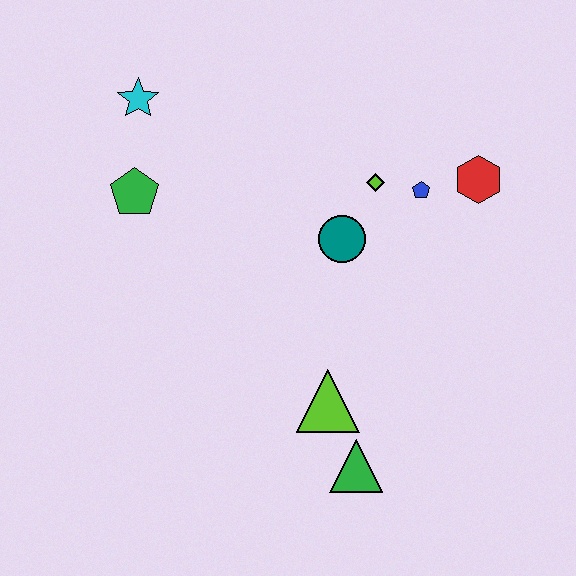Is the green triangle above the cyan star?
No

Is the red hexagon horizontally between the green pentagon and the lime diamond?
No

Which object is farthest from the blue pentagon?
The cyan star is farthest from the blue pentagon.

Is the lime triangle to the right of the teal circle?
No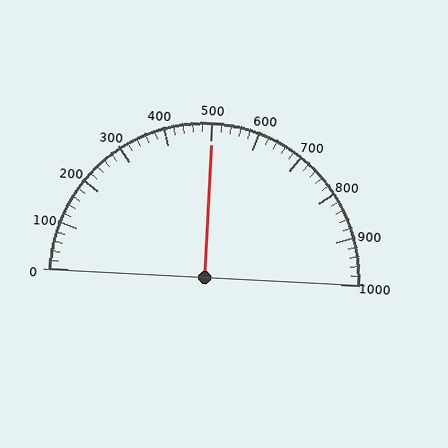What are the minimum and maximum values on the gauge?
The gauge ranges from 0 to 1000.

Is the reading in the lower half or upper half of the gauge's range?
The reading is in the upper half of the range (0 to 1000).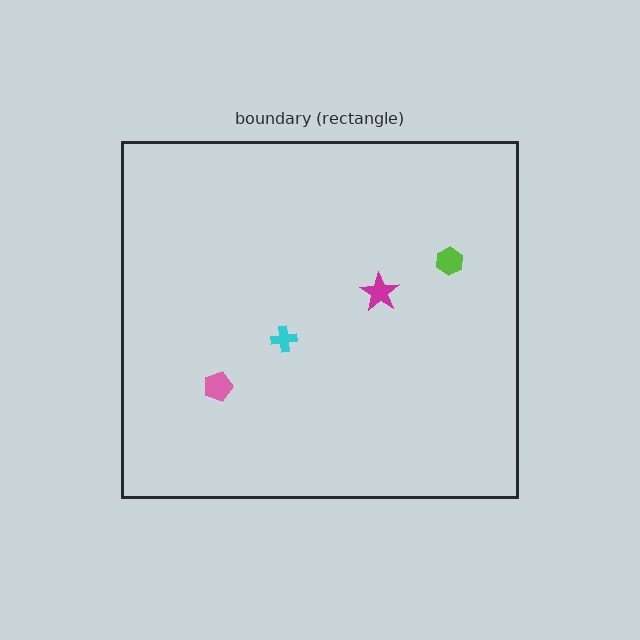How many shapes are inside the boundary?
4 inside, 0 outside.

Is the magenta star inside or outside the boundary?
Inside.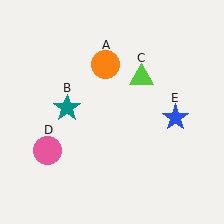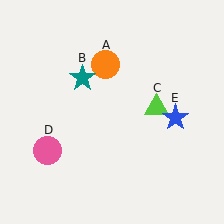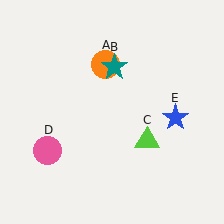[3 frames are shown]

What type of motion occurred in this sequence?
The teal star (object B), lime triangle (object C) rotated clockwise around the center of the scene.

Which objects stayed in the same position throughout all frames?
Orange circle (object A) and pink circle (object D) and blue star (object E) remained stationary.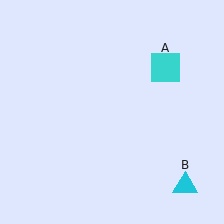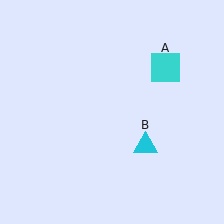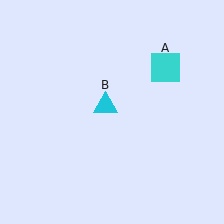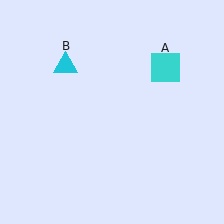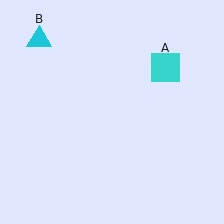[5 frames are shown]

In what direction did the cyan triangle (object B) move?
The cyan triangle (object B) moved up and to the left.